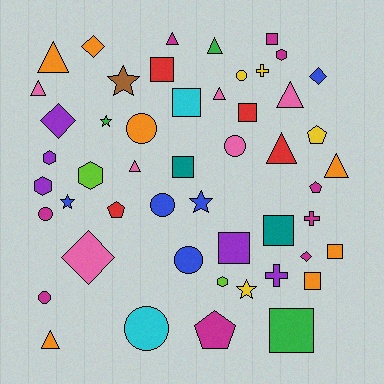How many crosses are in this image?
There are 3 crosses.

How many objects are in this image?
There are 50 objects.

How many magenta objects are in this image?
There are 9 magenta objects.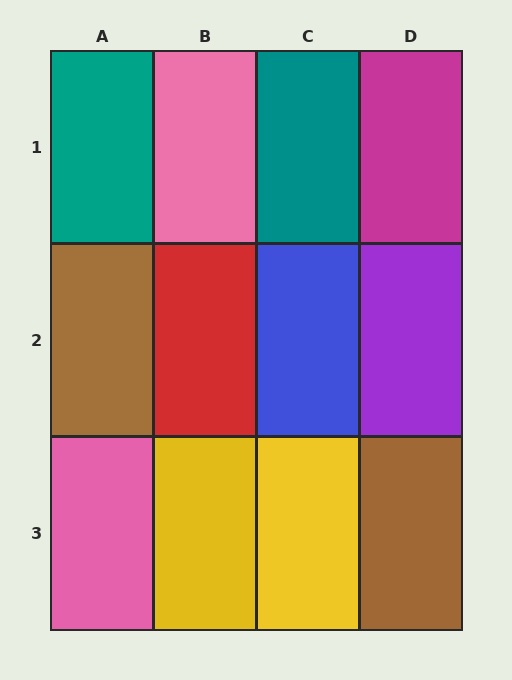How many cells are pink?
2 cells are pink.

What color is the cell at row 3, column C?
Yellow.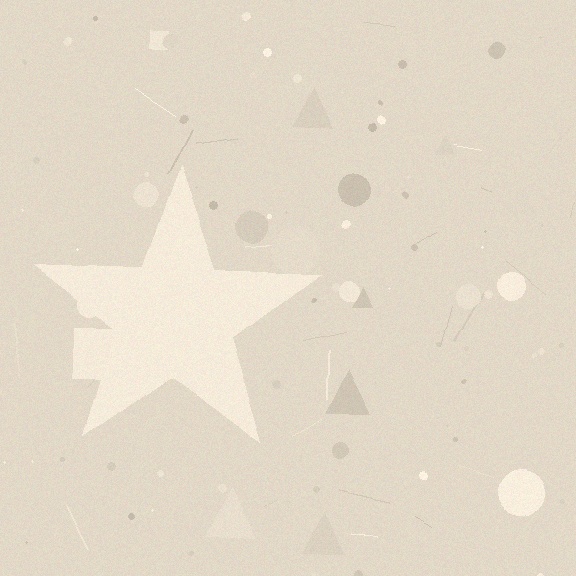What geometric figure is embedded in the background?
A star is embedded in the background.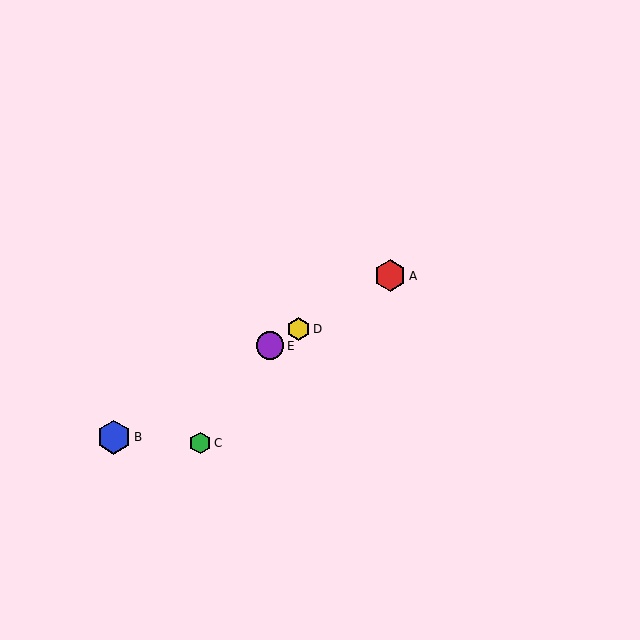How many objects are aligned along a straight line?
4 objects (A, B, D, E) are aligned along a straight line.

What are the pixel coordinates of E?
Object E is at (270, 346).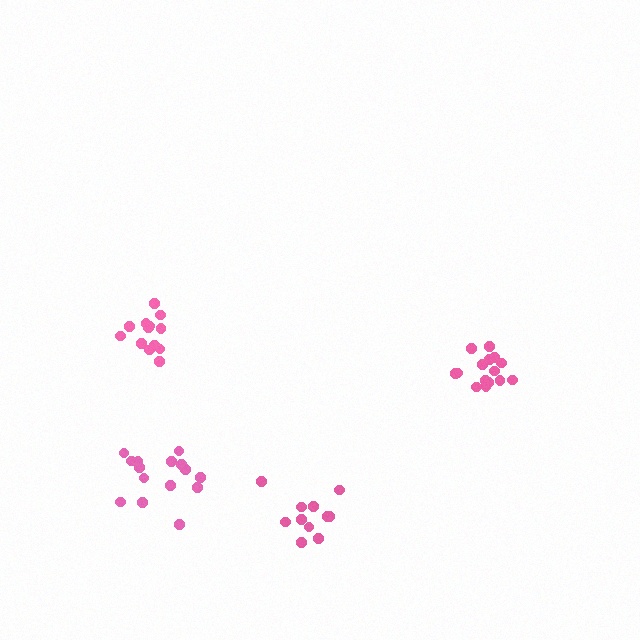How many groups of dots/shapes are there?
There are 4 groups.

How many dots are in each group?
Group 1: 13 dots, Group 2: 16 dots, Group 3: 11 dots, Group 4: 15 dots (55 total).